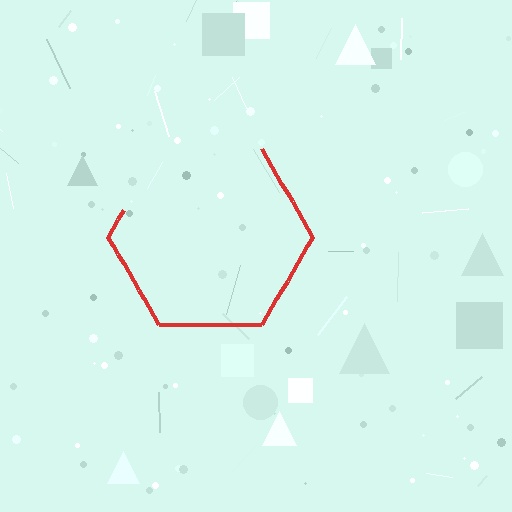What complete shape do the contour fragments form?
The contour fragments form a hexagon.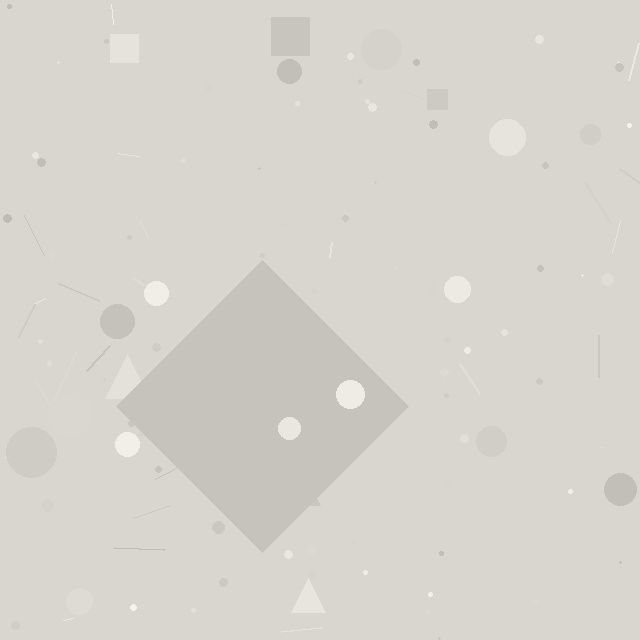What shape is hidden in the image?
A diamond is hidden in the image.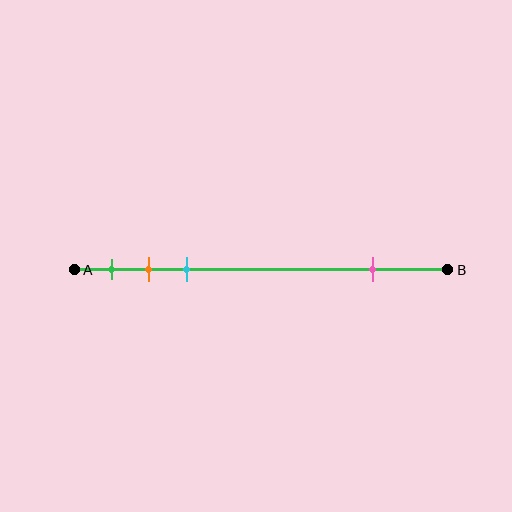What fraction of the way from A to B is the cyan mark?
The cyan mark is approximately 30% (0.3) of the way from A to B.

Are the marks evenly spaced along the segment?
No, the marks are not evenly spaced.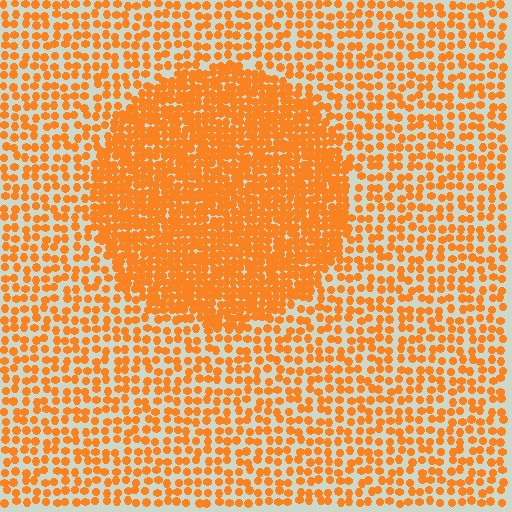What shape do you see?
I see a circle.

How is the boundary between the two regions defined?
The boundary is defined by a change in element density (approximately 2.1x ratio). All elements are the same color, size, and shape.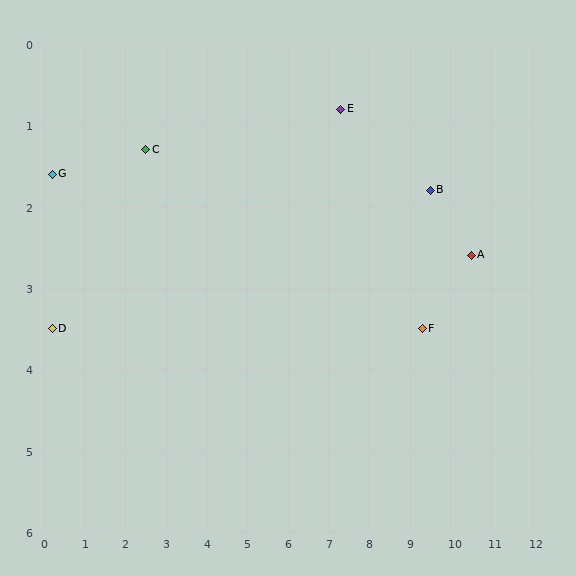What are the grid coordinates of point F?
Point F is at approximately (9.3, 3.5).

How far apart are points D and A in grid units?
Points D and A are about 10.3 grid units apart.